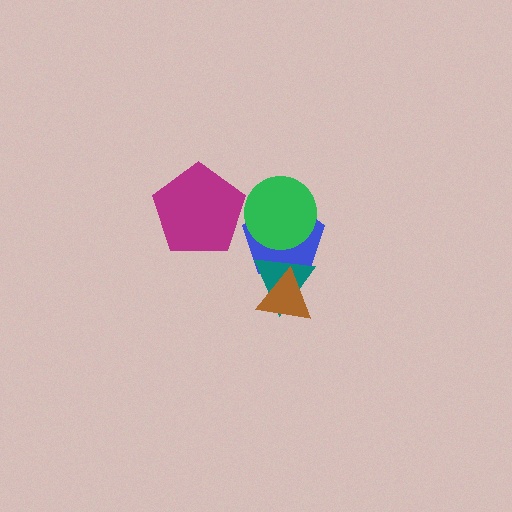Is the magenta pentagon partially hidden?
No, no other shape covers it.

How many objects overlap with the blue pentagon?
3 objects overlap with the blue pentagon.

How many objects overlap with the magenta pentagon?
0 objects overlap with the magenta pentagon.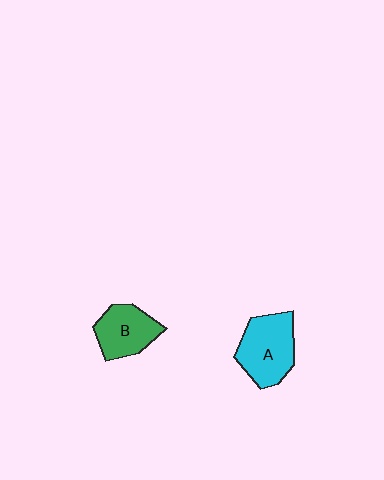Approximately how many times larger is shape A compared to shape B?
Approximately 1.2 times.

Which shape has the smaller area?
Shape B (green).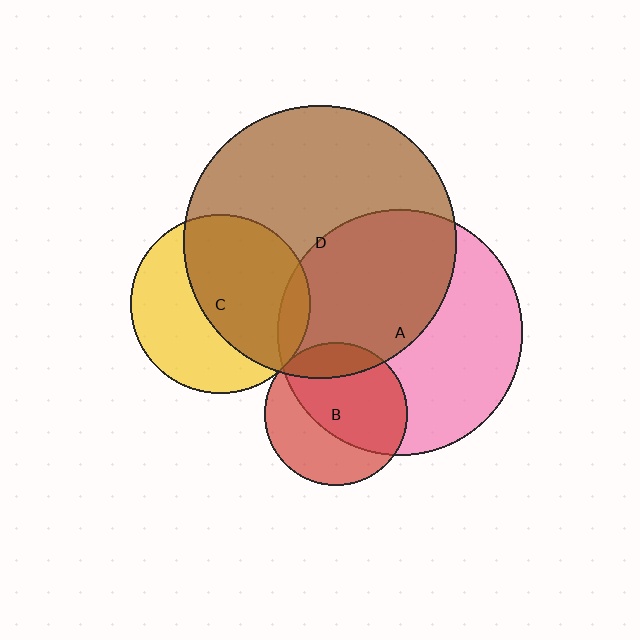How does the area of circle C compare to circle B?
Approximately 1.6 times.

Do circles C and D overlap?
Yes.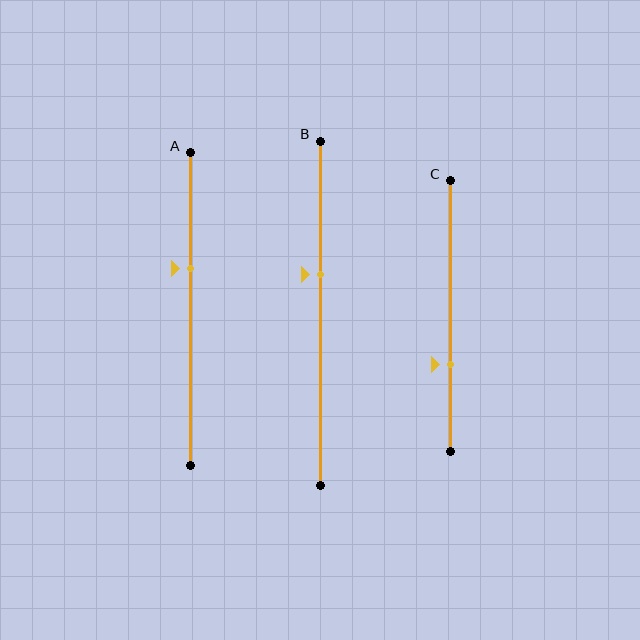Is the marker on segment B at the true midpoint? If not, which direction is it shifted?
No, the marker on segment B is shifted upward by about 11% of the segment length.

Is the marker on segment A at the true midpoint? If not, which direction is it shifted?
No, the marker on segment A is shifted upward by about 13% of the segment length.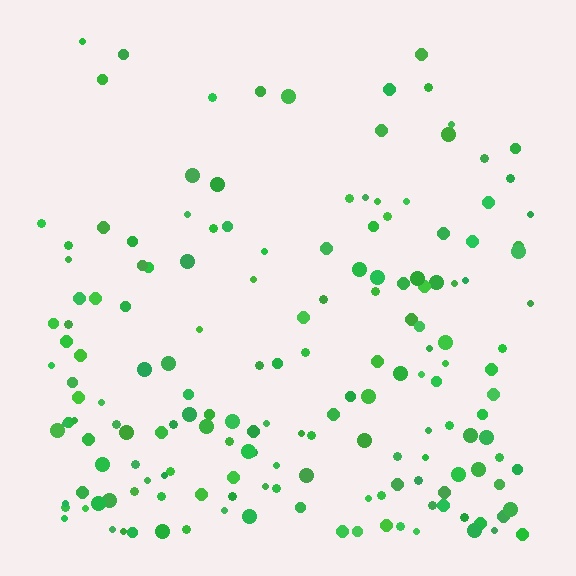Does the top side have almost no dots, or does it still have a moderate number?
Still a moderate number, just noticeably fewer than the bottom.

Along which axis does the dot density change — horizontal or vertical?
Vertical.